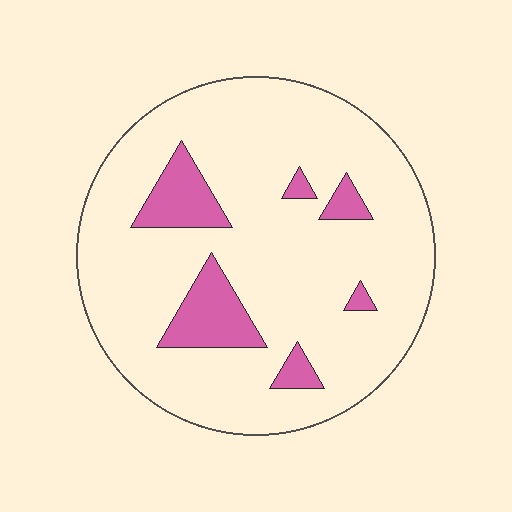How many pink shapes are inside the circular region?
6.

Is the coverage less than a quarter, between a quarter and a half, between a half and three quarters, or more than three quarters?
Less than a quarter.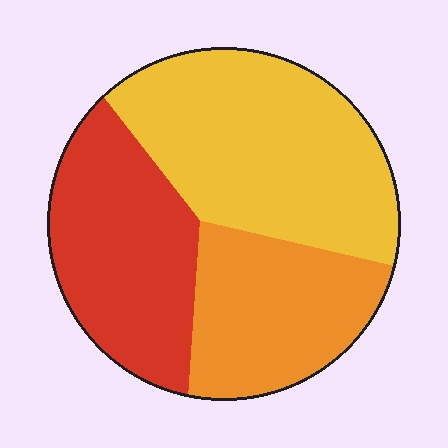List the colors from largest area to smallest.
From largest to smallest: yellow, red, orange.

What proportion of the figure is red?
Red takes up about one third (1/3) of the figure.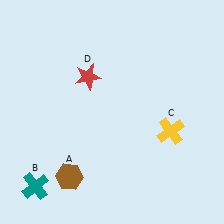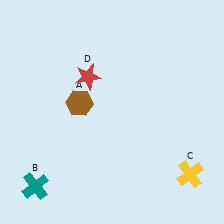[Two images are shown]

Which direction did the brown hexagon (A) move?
The brown hexagon (A) moved up.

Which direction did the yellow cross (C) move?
The yellow cross (C) moved down.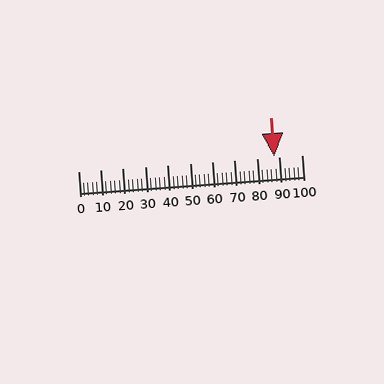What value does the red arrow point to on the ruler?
The red arrow points to approximately 88.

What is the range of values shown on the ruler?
The ruler shows values from 0 to 100.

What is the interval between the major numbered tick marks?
The major tick marks are spaced 10 units apart.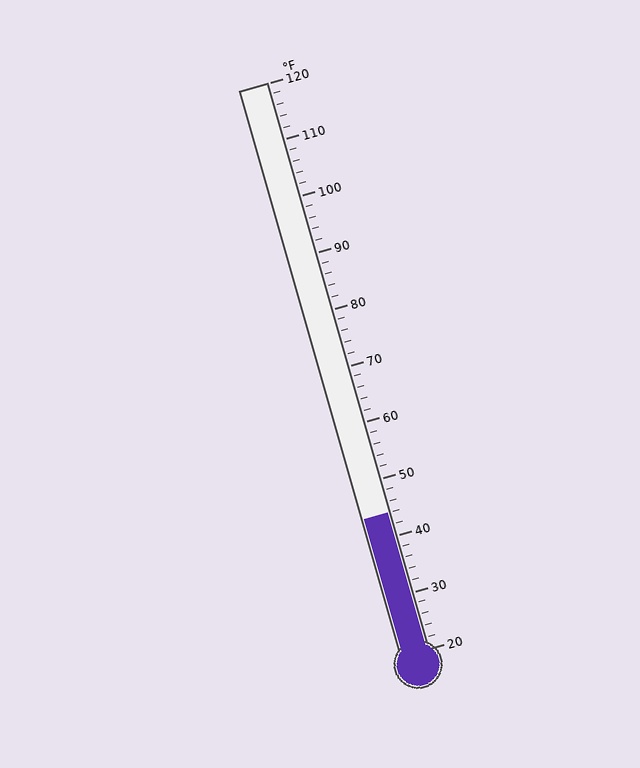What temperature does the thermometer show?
The thermometer shows approximately 44°F.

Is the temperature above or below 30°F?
The temperature is above 30°F.